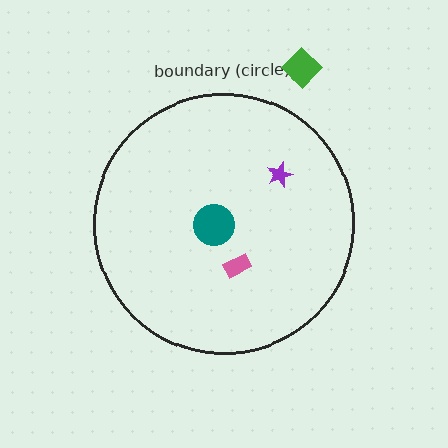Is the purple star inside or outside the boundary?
Inside.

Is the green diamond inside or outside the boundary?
Outside.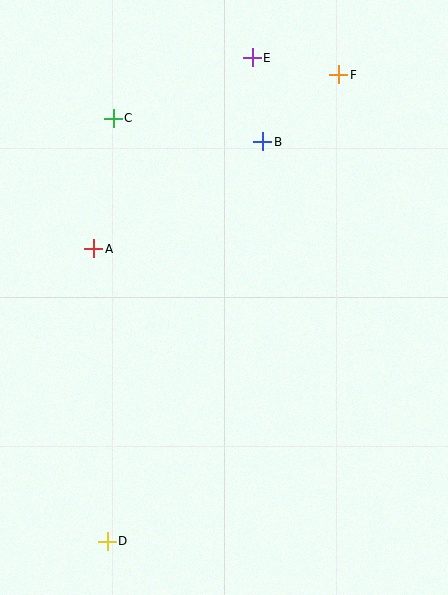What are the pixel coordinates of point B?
Point B is at (263, 142).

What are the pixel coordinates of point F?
Point F is at (339, 75).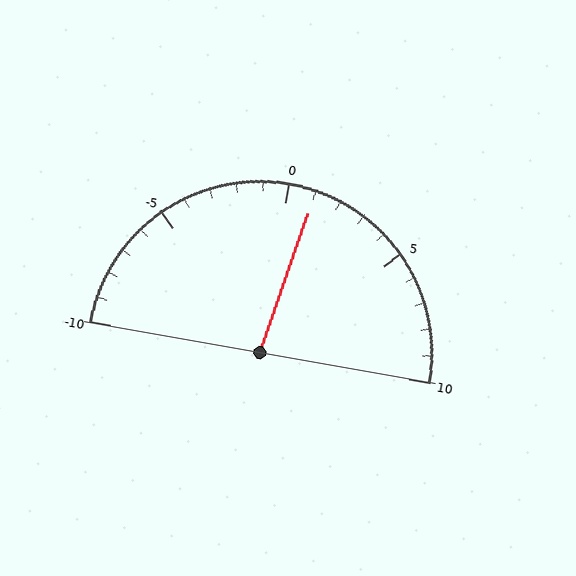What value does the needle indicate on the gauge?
The needle indicates approximately 1.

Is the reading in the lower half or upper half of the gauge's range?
The reading is in the upper half of the range (-10 to 10).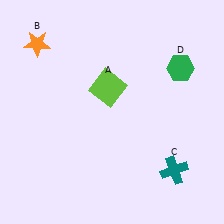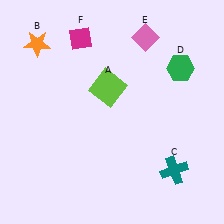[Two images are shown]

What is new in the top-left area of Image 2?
A magenta diamond (F) was added in the top-left area of Image 2.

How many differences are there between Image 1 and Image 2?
There are 2 differences between the two images.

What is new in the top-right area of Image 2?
A pink diamond (E) was added in the top-right area of Image 2.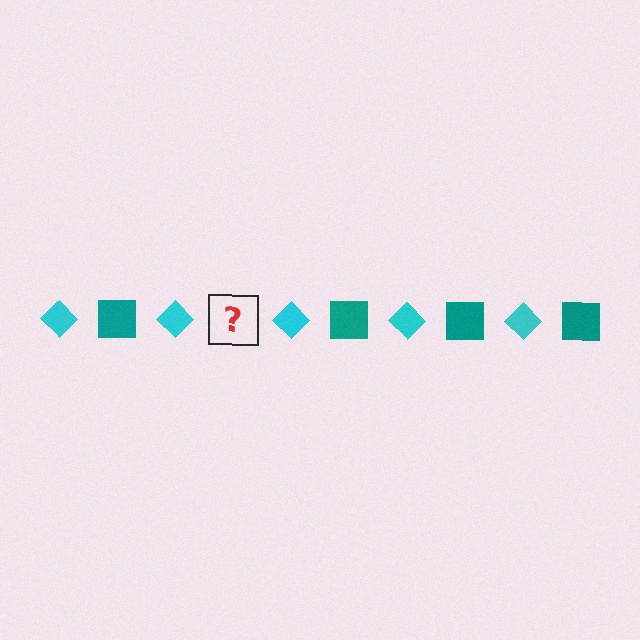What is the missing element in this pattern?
The missing element is a teal square.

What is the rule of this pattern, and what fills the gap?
The rule is that the pattern alternates between cyan diamond and teal square. The gap should be filled with a teal square.